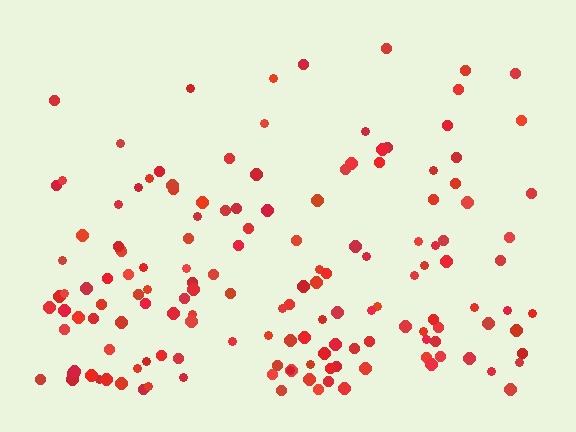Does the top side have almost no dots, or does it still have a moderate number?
Still a moderate number, just noticeably fewer than the bottom.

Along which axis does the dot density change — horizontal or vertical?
Vertical.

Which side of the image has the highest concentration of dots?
The bottom.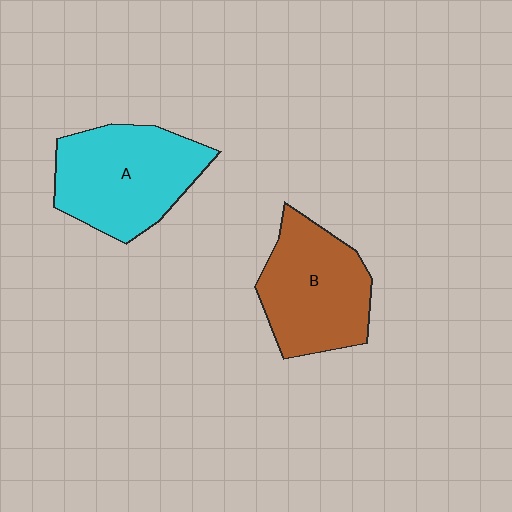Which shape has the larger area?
Shape A (cyan).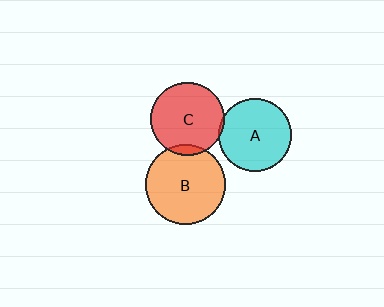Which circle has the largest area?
Circle B (orange).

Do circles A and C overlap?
Yes.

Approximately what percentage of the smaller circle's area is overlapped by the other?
Approximately 5%.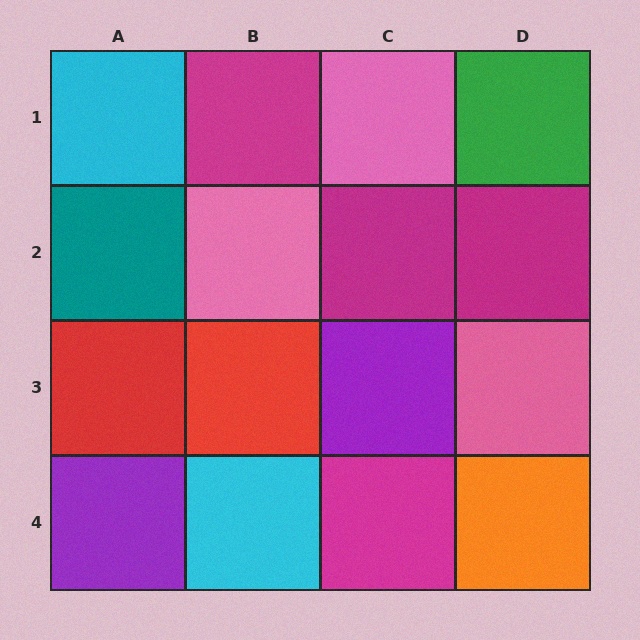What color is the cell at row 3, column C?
Purple.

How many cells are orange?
1 cell is orange.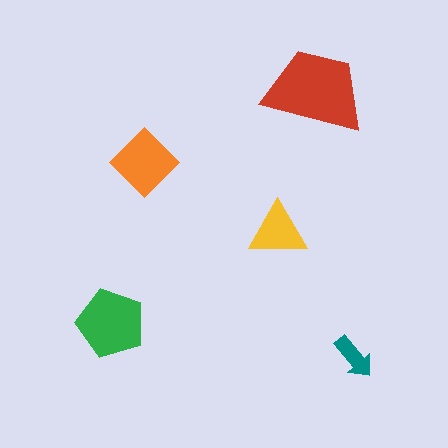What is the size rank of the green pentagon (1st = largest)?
2nd.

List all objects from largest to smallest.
The red trapezoid, the green pentagon, the orange diamond, the yellow triangle, the teal arrow.